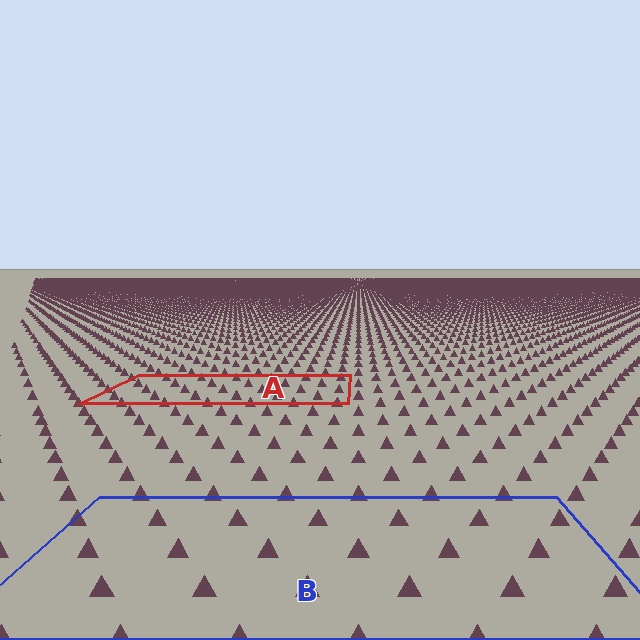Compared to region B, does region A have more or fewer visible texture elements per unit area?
Region A has more texture elements per unit area — they are packed more densely because it is farther away.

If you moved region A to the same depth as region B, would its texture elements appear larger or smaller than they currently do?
They would appear larger. At a closer depth, the same texture elements are projected at a bigger on-screen size.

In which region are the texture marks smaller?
The texture marks are smaller in region A, because it is farther away.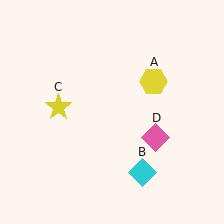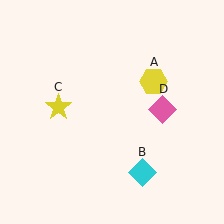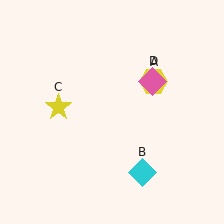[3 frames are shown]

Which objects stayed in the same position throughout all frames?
Yellow hexagon (object A) and cyan diamond (object B) and yellow star (object C) remained stationary.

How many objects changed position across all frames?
1 object changed position: pink diamond (object D).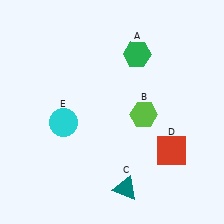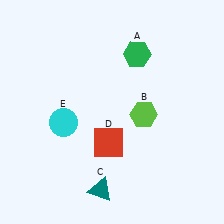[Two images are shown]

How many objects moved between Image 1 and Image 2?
2 objects moved between the two images.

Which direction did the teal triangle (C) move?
The teal triangle (C) moved left.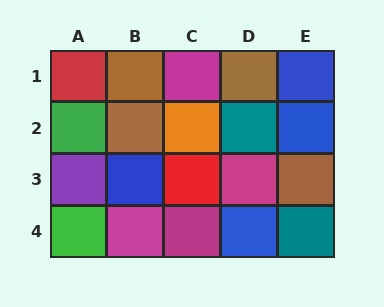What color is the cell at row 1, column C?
Magenta.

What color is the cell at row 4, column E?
Teal.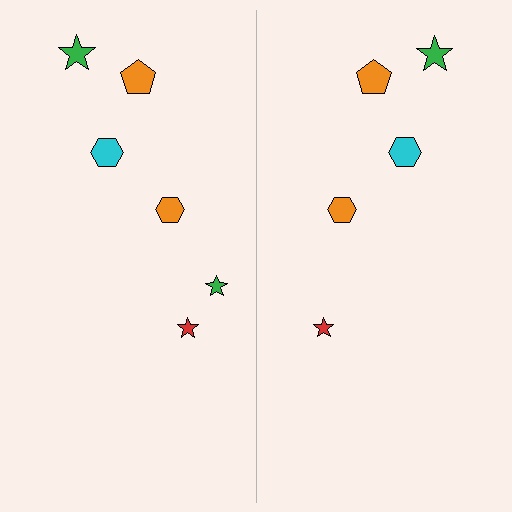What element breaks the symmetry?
A green star is missing from the right side.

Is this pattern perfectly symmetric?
No, the pattern is not perfectly symmetric. A green star is missing from the right side.